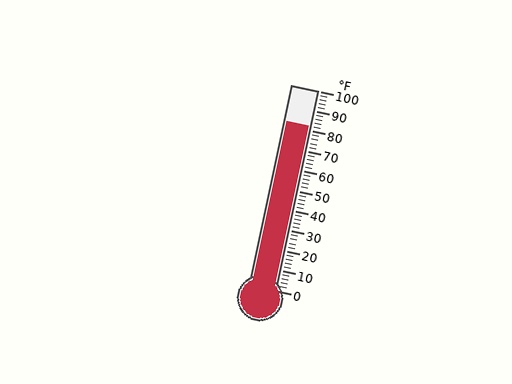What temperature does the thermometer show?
The thermometer shows approximately 82°F.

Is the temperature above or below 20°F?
The temperature is above 20°F.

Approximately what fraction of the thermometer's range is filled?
The thermometer is filled to approximately 80% of its range.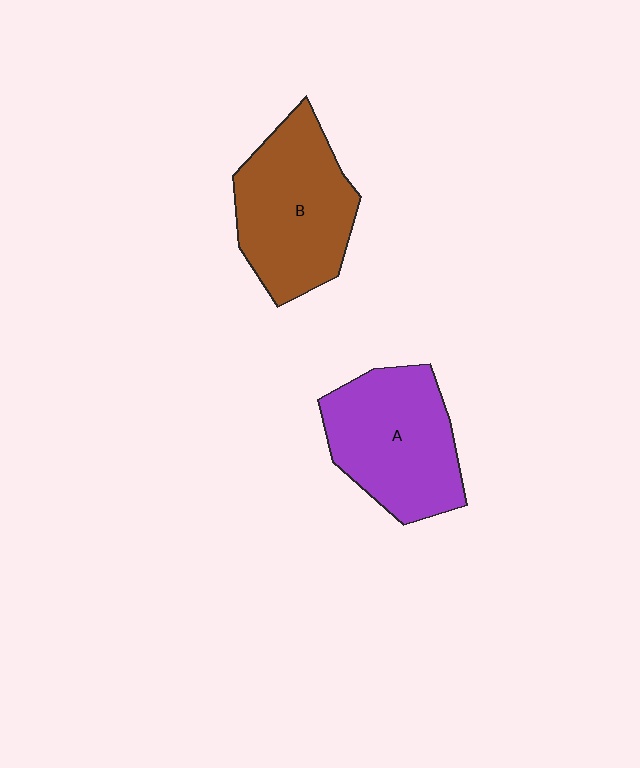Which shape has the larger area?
Shape B (brown).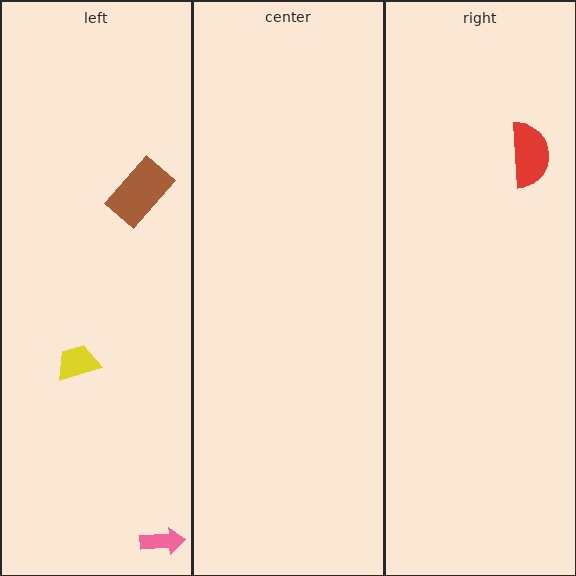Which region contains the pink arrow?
The left region.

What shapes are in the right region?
The red semicircle.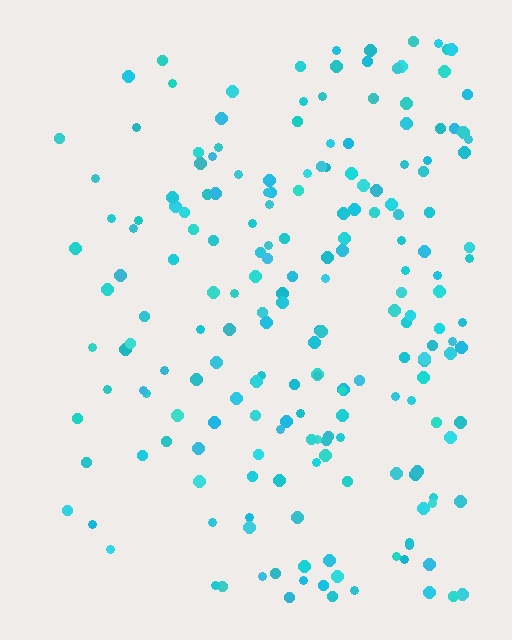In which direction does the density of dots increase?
From left to right, with the right side densest.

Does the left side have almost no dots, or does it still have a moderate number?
Still a moderate number, just noticeably fewer than the right.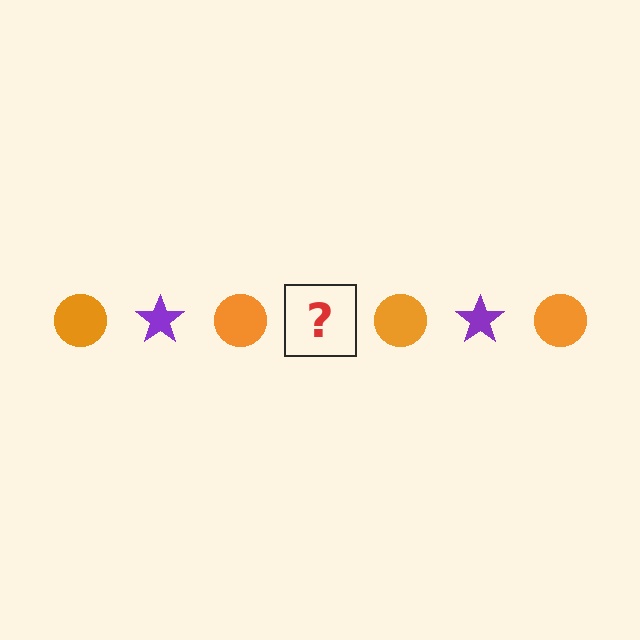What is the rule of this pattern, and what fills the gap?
The rule is that the pattern alternates between orange circle and purple star. The gap should be filled with a purple star.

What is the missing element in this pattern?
The missing element is a purple star.